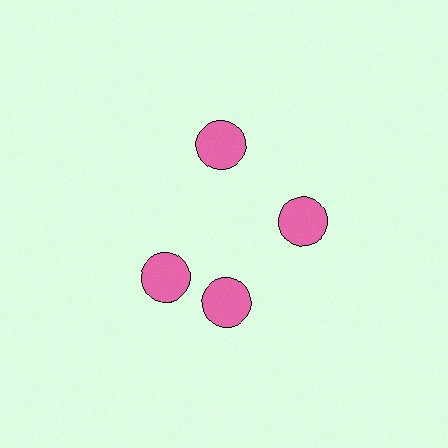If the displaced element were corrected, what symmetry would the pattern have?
It would have 4-fold rotational symmetry — the pattern would map onto itself every 90 degrees.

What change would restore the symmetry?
The symmetry would be restored by rotating it back into even spacing with its neighbors so that all 4 circles sit at equal angles and equal distance from the center.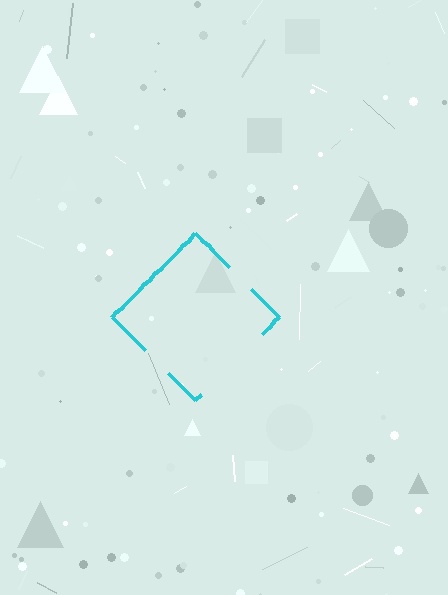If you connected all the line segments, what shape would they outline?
They would outline a diamond.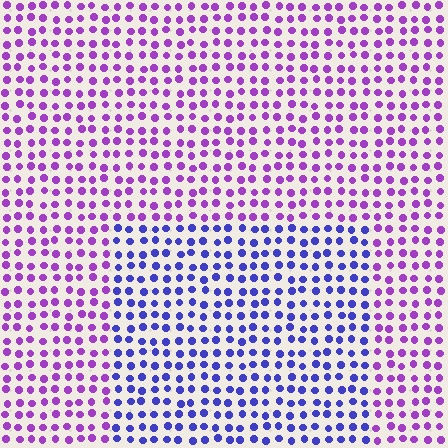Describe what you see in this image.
The image is filled with small purple elements in a uniform arrangement. A rectangle-shaped region is visible where the elements are tinted to a slightly different hue, forming a subtle color boundary.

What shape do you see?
I see a rectangle.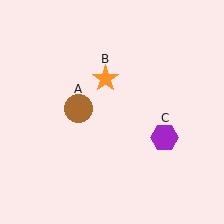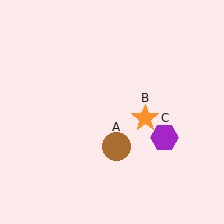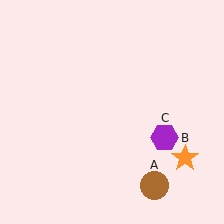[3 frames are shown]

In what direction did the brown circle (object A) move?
The brown circle (object A) moved down and to the right.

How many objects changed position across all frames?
2 objects changed position: brown circle (object A), orange star (object B).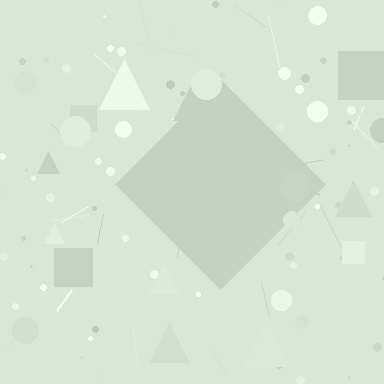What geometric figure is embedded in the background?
A diamond is embedded in the background.